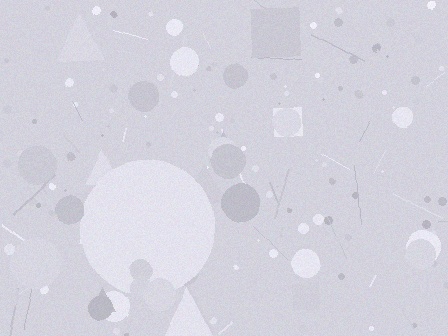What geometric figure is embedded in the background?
A circle is embedded in the background.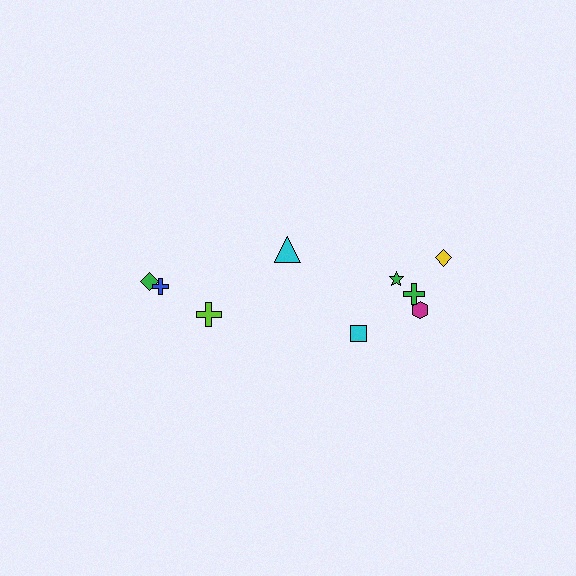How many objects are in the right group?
There are 6 objects.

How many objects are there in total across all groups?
There are 9 objects.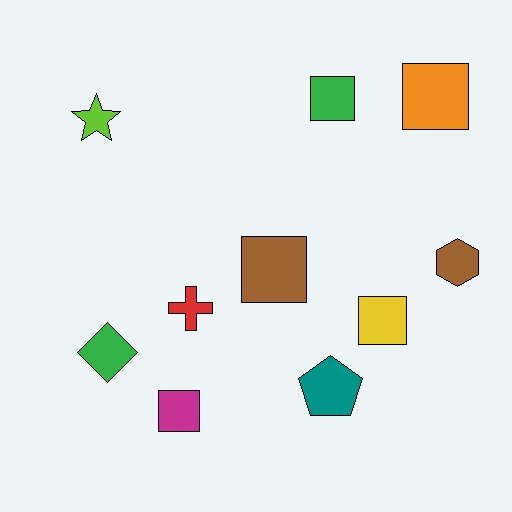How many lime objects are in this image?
There is 1 lime object.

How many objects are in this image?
There are 10 objects.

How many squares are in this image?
There are 5 squares.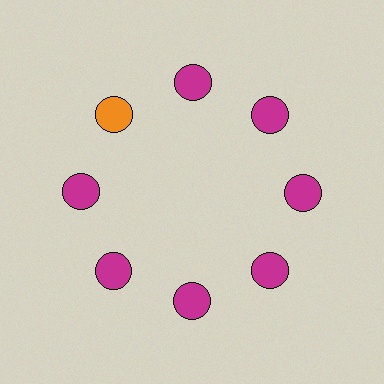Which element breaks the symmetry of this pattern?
The orange circle at roughly the 10 o'clock position breaks the symmetry. All other shapes are magenta circles.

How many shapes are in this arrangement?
There are 8 shapes arranged in a ring pattern.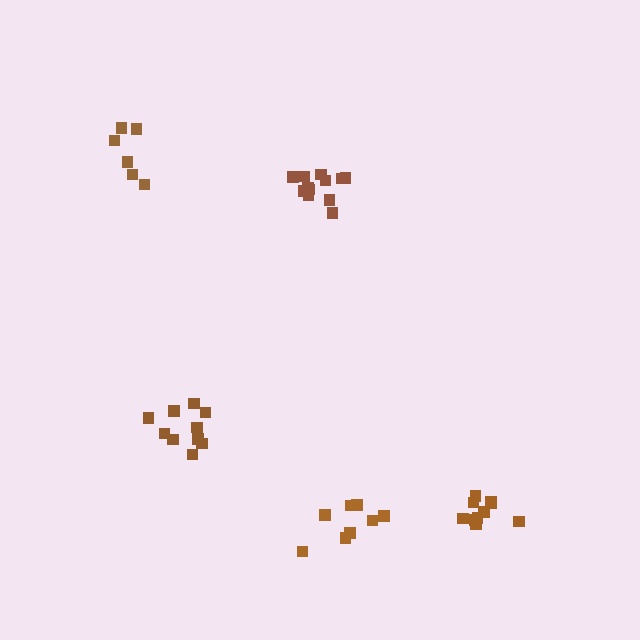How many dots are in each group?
Group 1: 8 dots, Group 2: 6 dots, Group 3: 12 dots, Group 4: 10 dots, Group 5: 10 dots (46 total).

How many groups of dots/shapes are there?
There are 5 groups.